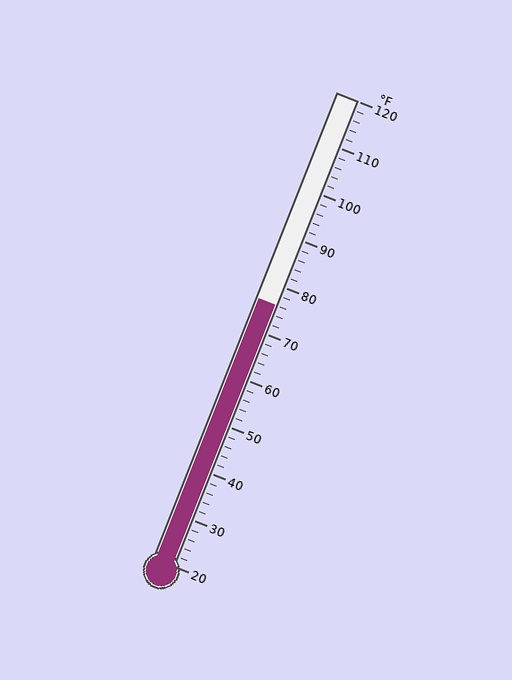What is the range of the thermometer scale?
The thermometer scale ranges from 20°F to 120°F.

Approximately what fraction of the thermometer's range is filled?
The thermometer is filled to approximately 55% of its range.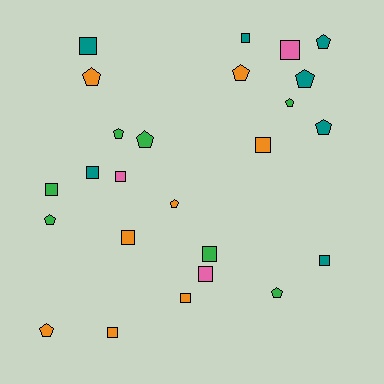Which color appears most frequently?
Orange, with 8 objects.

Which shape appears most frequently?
Square, with 13 objects.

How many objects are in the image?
There are 25 objects.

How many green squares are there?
There are 2 green squares.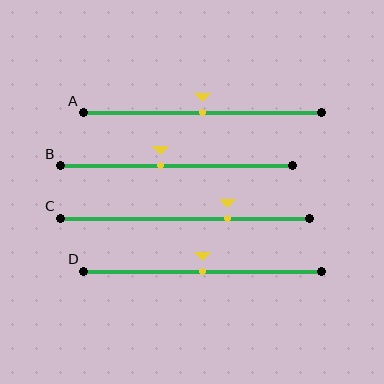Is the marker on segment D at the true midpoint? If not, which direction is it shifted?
Yes, the marker on segment D is at the true midpoint.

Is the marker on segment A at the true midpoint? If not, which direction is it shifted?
Yes, the marker on segment A is at the true midpoint.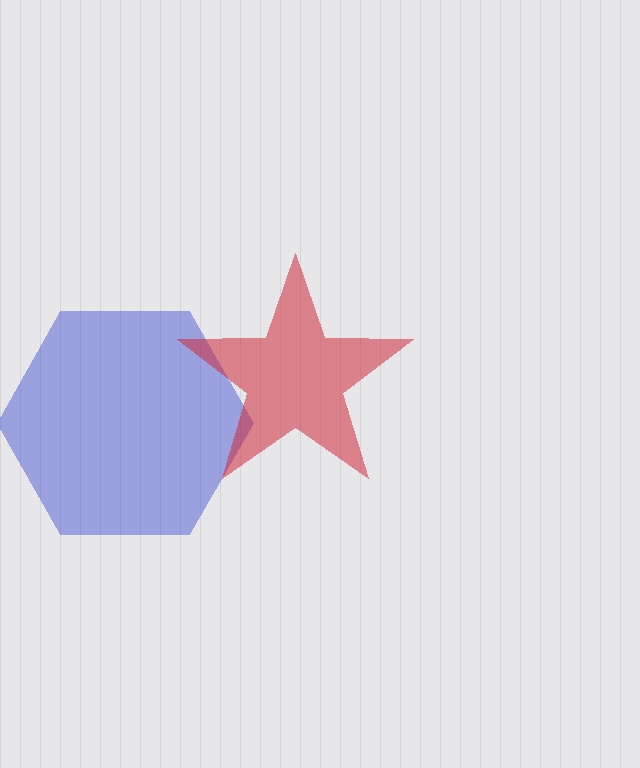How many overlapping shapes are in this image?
There are 2 overlapping shapes in the image.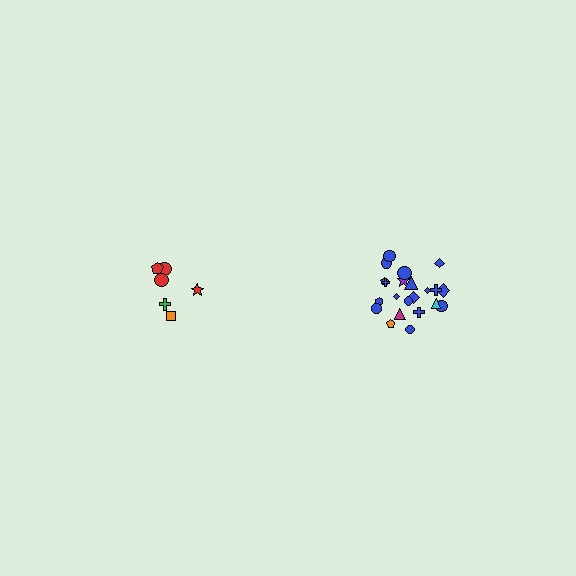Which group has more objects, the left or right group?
The right group.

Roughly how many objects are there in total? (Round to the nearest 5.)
Roughly 30 objects in total.